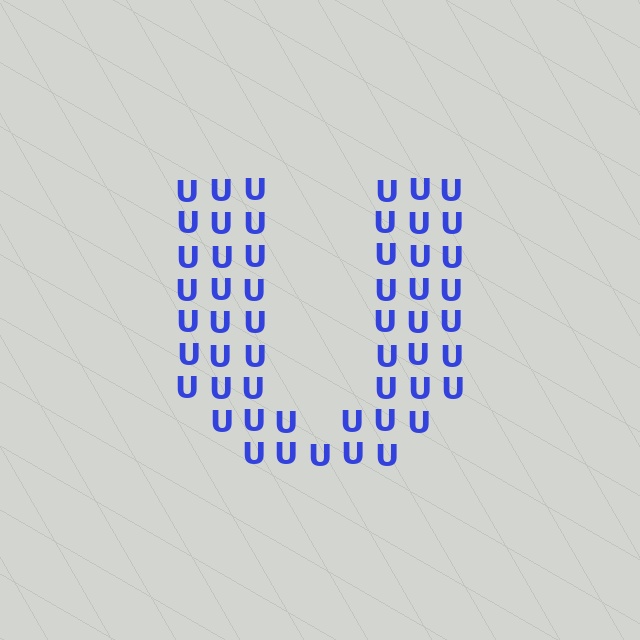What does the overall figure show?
The overall figure shows the letter U.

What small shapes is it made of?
It is made of small letter U's.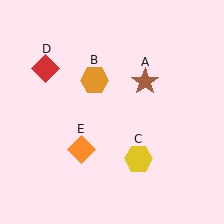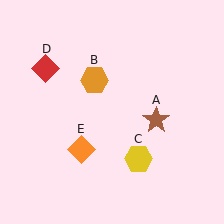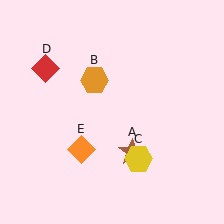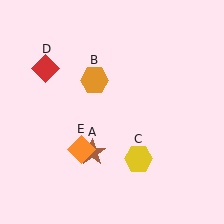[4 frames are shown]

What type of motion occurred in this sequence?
The brown star (object A) rotated clockwise around the center of the scene.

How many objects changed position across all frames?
1 object changed position: brown star (object A).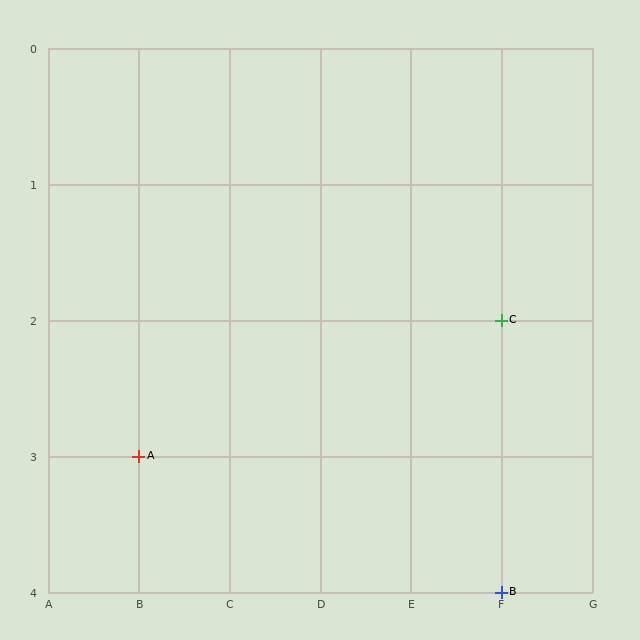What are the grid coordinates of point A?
Point A is at grid coordinates (B, 3).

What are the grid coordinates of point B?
Point B is at grid coordinates (F, 4).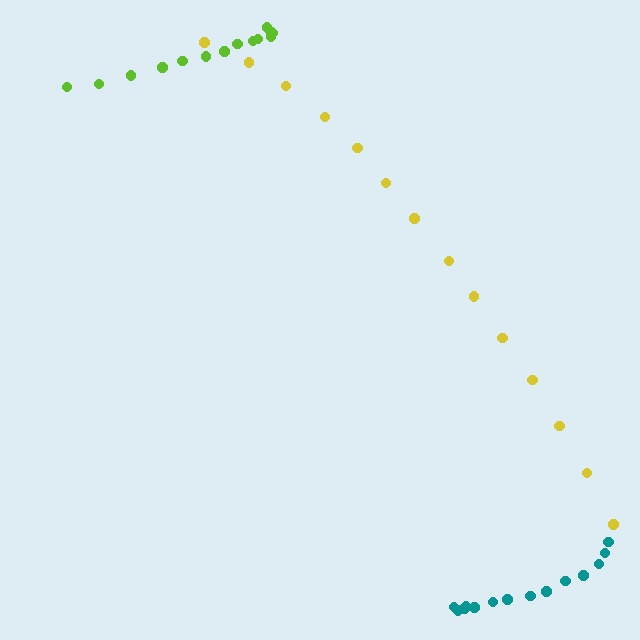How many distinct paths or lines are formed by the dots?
There are 3 distinct paths.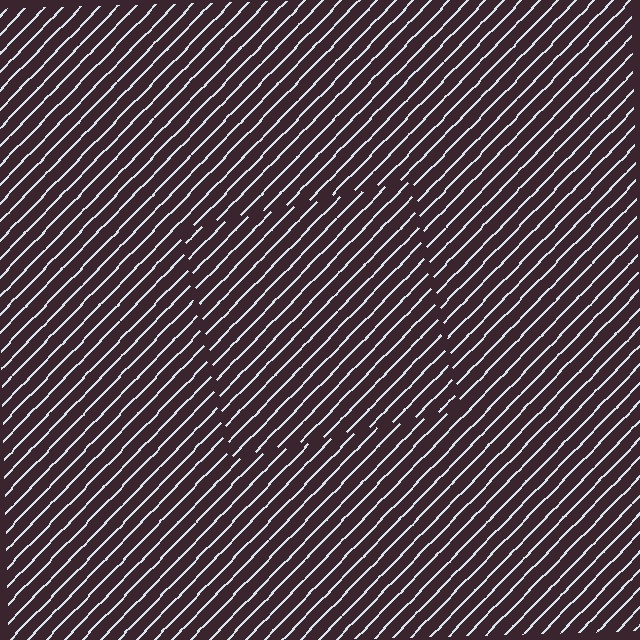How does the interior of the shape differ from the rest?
The interior of the shape contains the same grating, shifted by half a period — the contour is defined by the phase discontinuity where line-ends from the inner and outer gratings abut.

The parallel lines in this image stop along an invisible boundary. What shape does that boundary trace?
An illusory square. The interior of the shape contains the same grating, shifted by half a period — the contour is defined by the phase discontinuity where line-ends from the inner and outer gratings abut.